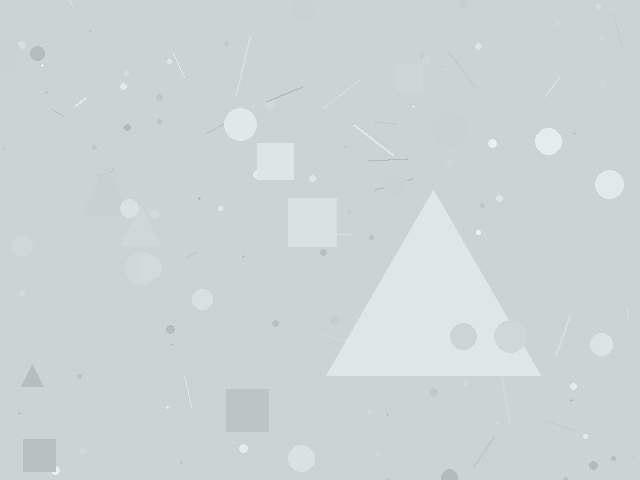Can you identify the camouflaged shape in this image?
The camouflaged shape is a triangle.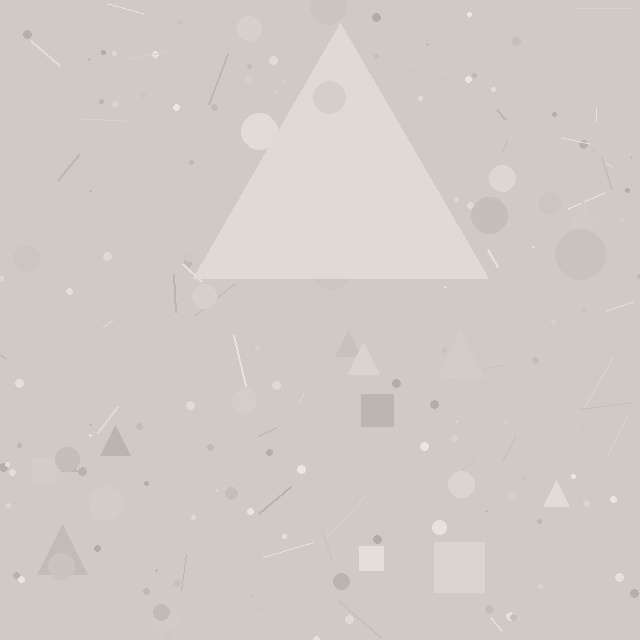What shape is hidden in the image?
A triangle is hidden in the image.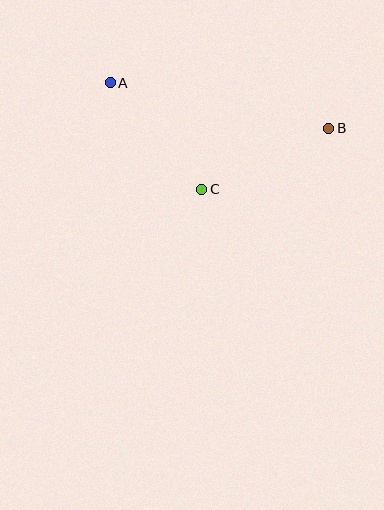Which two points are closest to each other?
Points A and C are closest to each other.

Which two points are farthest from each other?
Points A and B are farthest from each other.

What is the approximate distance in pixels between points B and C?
The distance between B and C is approximately 141 pixels.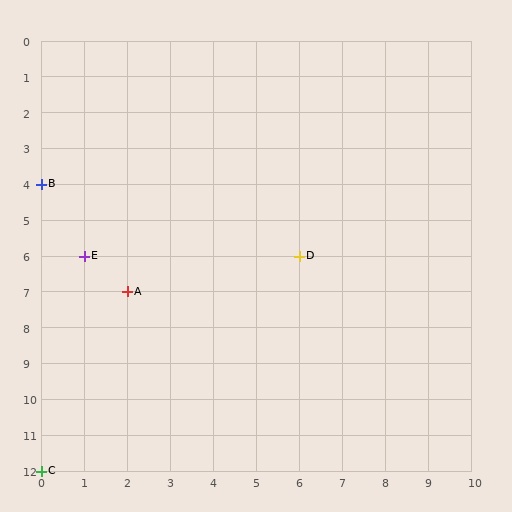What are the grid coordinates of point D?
Point D is at grid coordinates (6, 6).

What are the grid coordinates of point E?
Point E is at grid coordinates (1, 6).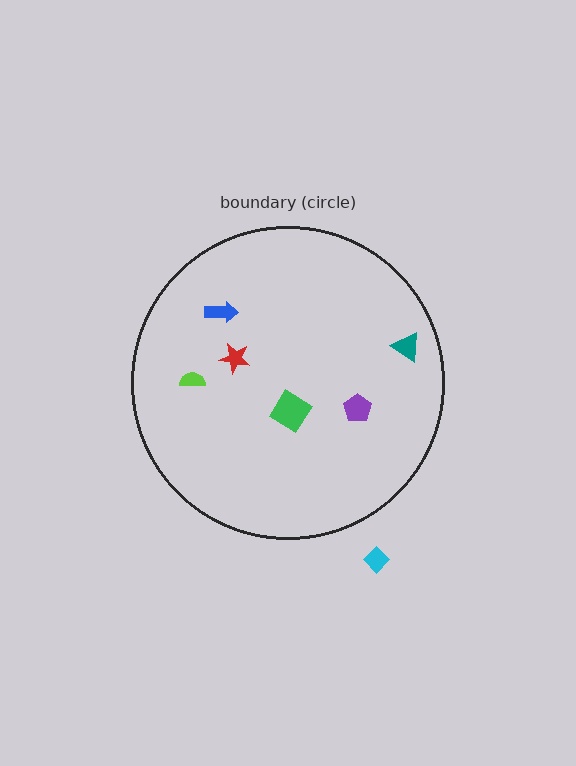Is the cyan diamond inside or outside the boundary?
Outside.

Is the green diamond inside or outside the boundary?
Inside.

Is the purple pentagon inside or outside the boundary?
Inside.